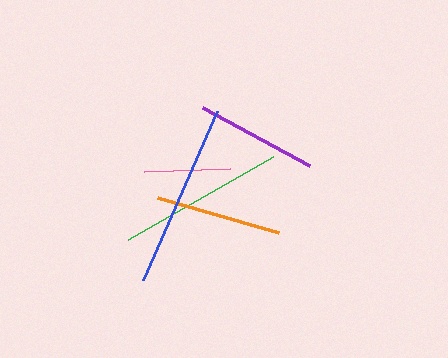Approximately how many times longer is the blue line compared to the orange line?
The blue line is approximately 1.5 times the length of the orange line.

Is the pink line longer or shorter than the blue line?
The blue line is longer than the pink line.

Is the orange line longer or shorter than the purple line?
The orange line is longer than the purple line.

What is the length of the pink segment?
The pink segment is approximately 86 pixels long.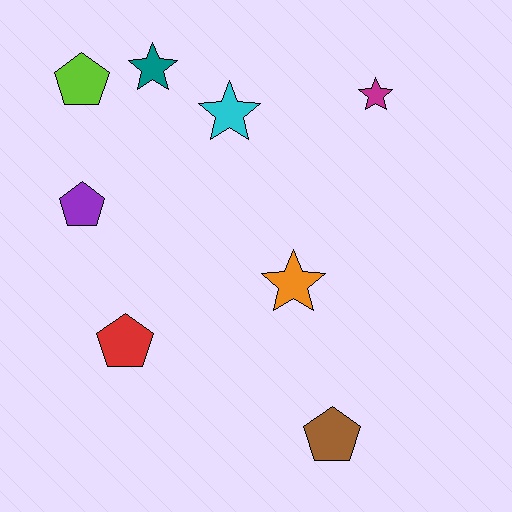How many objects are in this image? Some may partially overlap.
There are 8 objects.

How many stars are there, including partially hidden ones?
There are 4 stars.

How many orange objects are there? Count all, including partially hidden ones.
There is 1 orange object.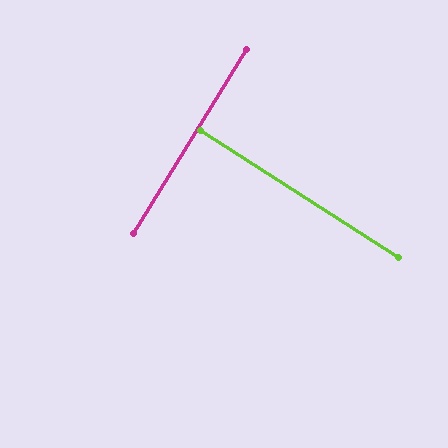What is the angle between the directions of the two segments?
Approximately 89 degrees.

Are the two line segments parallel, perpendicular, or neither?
Perpendicular — they meet at approximately 89°.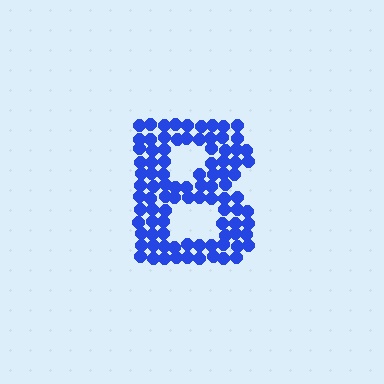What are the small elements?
The small elements are circles.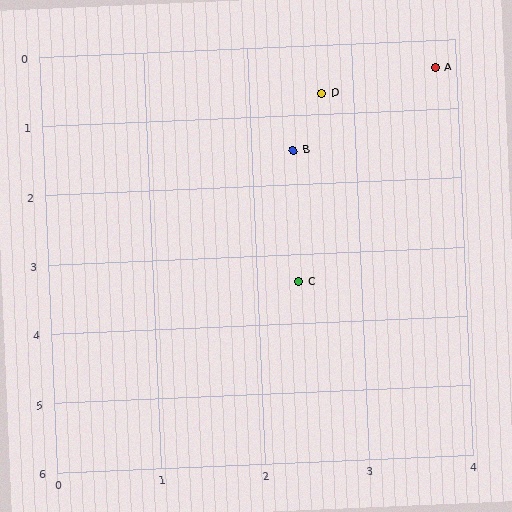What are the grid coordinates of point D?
Point D is at approximately (2.7, 0.7).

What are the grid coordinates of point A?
Point A is at approximately (3.8, 0.4).